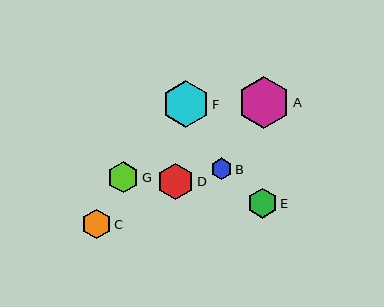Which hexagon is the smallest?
Hexagon B is the smallest with a size of approximately 22 pixels.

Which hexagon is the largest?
Hexagon A is the largest with a size of approximately 52 pixels.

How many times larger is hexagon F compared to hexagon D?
Hexagon F is approximately 1.3 times the size of hexagon D.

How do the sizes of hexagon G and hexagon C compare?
Hexagon G and hexagon C are approximately the same size.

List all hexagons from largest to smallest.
From largest to smallest: A, F, D, G, E, C, B.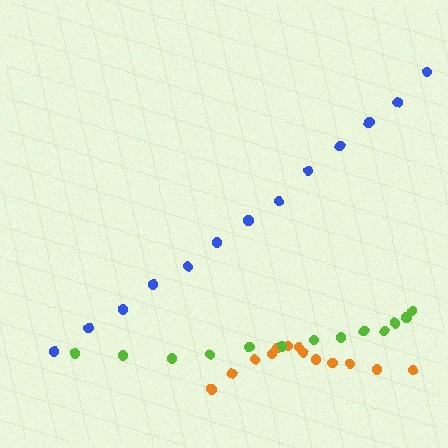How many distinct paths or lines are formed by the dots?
There are 3 distinct paths.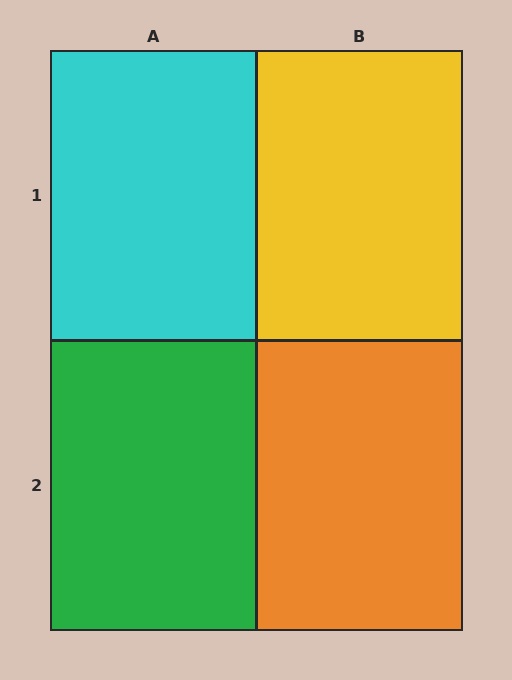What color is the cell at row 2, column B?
Orange.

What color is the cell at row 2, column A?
Green.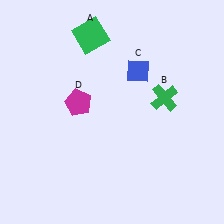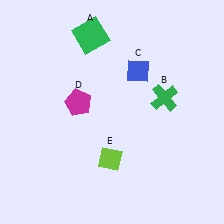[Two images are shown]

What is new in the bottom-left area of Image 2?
A lime diamond (E) was added in the bottom-left area of Image 2.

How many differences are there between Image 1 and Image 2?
There is 1 difference between the two images.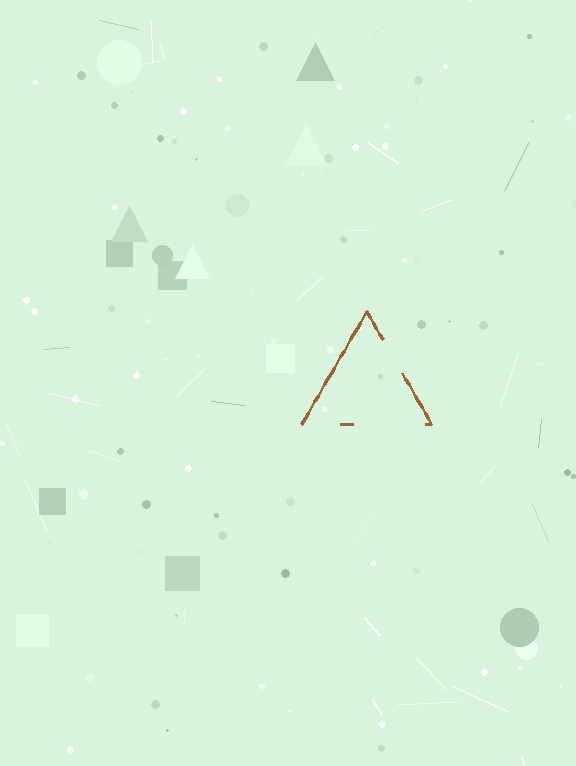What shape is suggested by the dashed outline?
The dashed outline suggests a triangle.